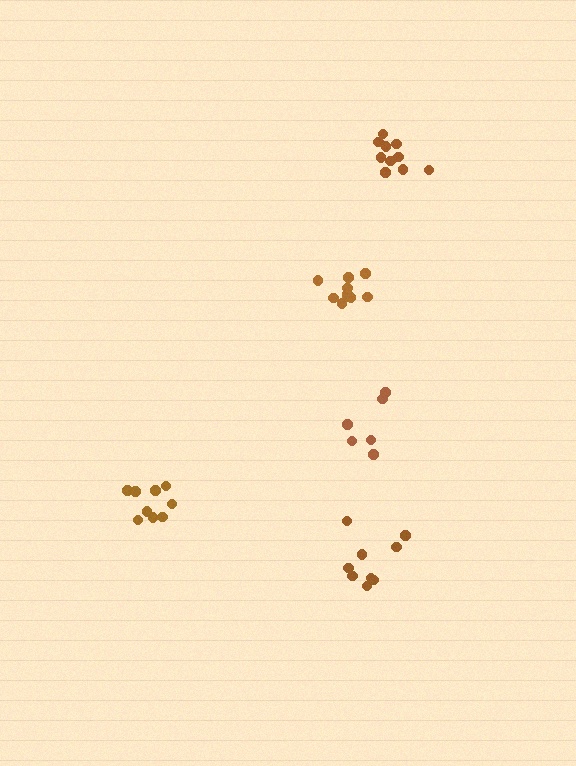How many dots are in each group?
Group 1: 10 dots, Group 2: 9 dots, Group 3: 6 dots, Group 4: 9 dots, Group 5: 10 dots (44 total).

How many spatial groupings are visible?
There are 5 spatial groupings.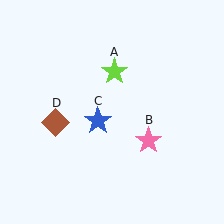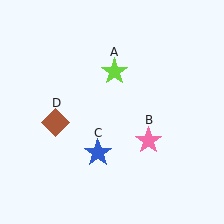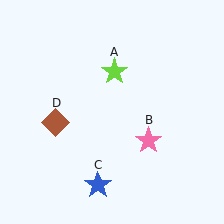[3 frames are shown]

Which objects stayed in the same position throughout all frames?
Lime star (object A) and pink star (object B) and brown diamond (object D) remained stationary.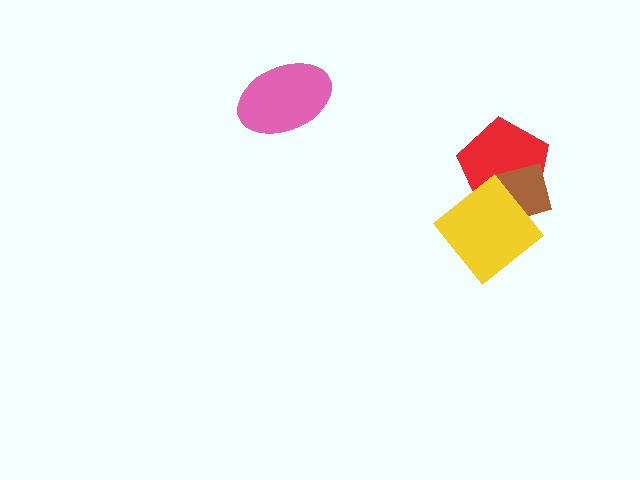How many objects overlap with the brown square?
2 objects overlap with the brown square.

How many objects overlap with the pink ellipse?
0 objects overlap with the pink ellipse.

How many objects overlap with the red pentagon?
2 objects overlap with the red pentagon.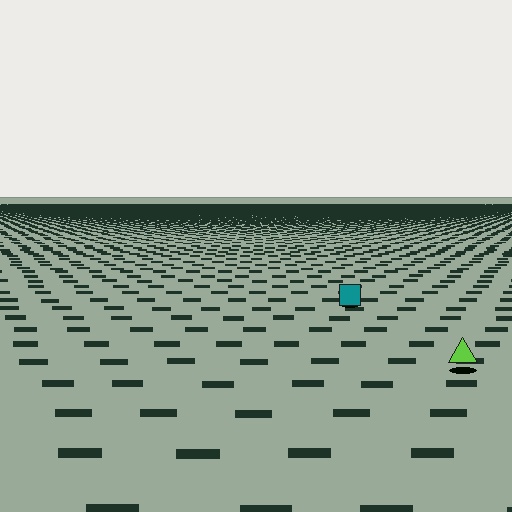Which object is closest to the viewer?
The lime triangle is closest. The texture marks near it are larger and more spread out.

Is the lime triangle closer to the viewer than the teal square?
Yes. The lime triangle is closer — you can tell from the texture gradient: the ground texture is coarser near it.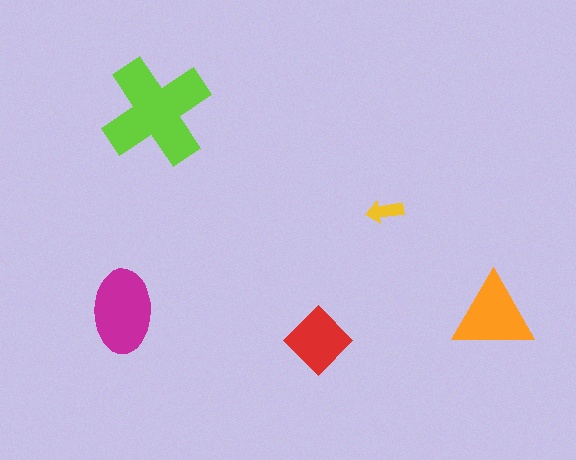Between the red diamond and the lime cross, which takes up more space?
The lime cross.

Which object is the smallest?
The yellow arrow.